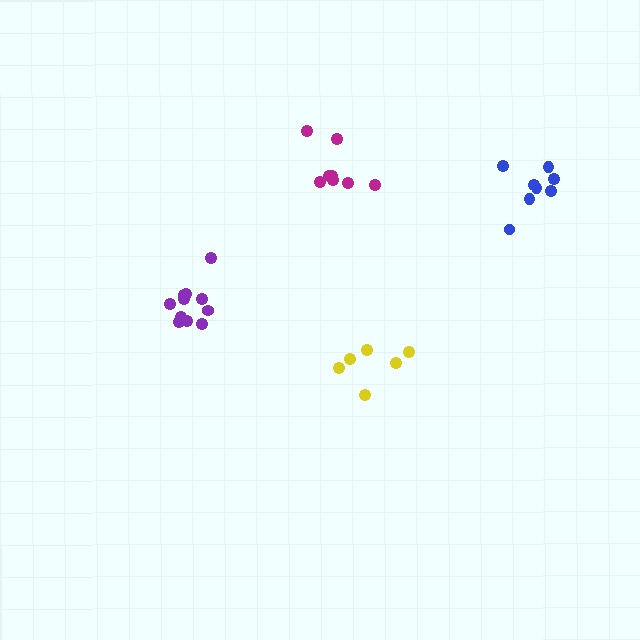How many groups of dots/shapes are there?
There are 4 groups.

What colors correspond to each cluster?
The clusters are colored: yellow, blue, purple, magenta.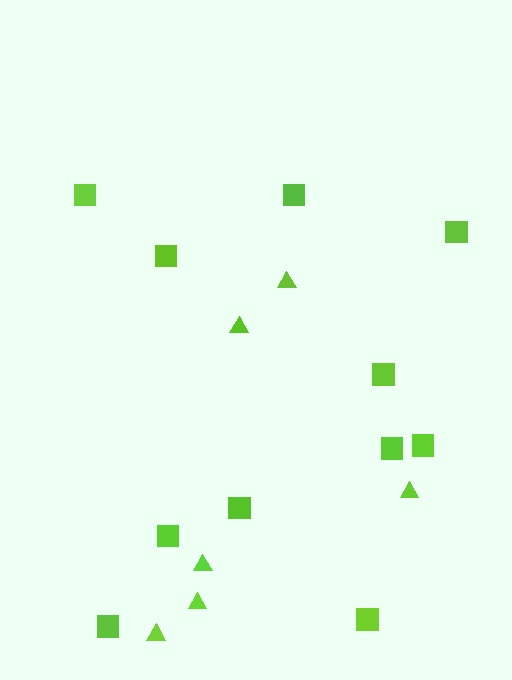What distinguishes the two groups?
There are 2 groups: one group of triangles (6) and one group of squares (11).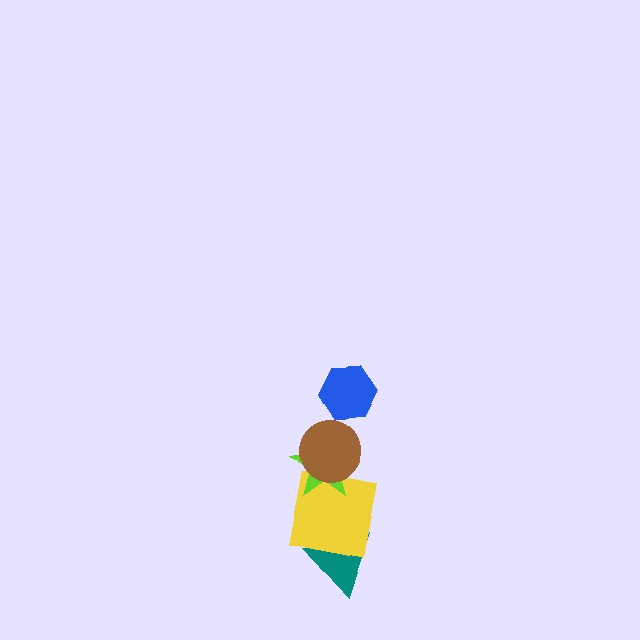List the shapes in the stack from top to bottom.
From top to bottom: the blue hexagon, the brown circle, the lime star, the yellow square, the teal triangle.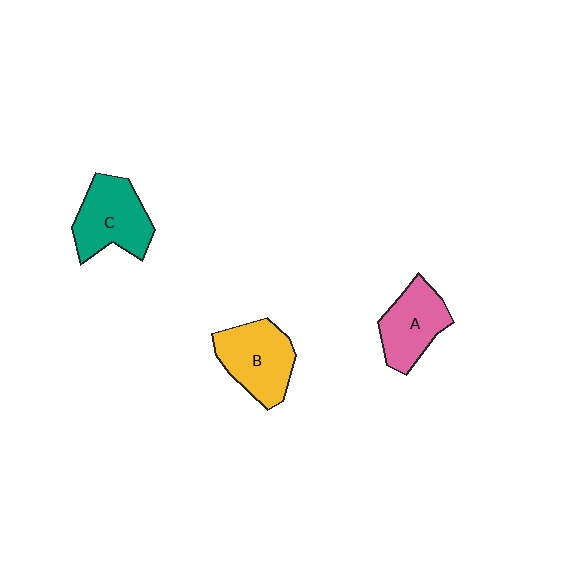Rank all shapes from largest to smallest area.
From largest to smallest: C (teal), B (yellow), A (pink).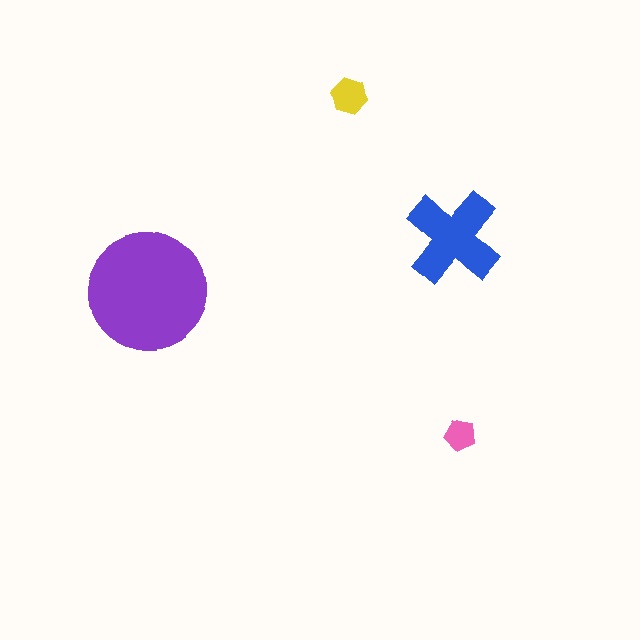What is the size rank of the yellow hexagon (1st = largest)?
3rd.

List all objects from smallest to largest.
The pink pentagon, the yellow hexagon, the blue cross, the purple circle.